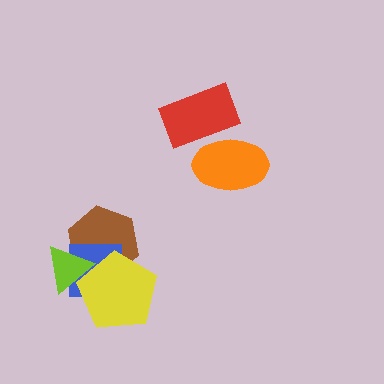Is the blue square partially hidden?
Yes, it is partially covered by another shape.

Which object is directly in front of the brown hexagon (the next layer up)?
The blue square is directly in front of the brown hexagon.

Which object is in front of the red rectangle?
The orange ellipse is in front of the red rectangle.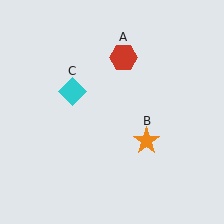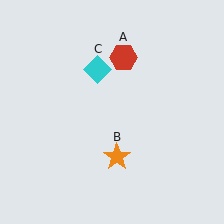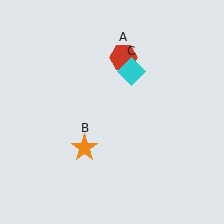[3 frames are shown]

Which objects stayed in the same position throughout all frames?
Red hexagon (object A) remained stationary.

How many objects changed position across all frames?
2 objects changed position: orange star (object B), cyan diamond (object C).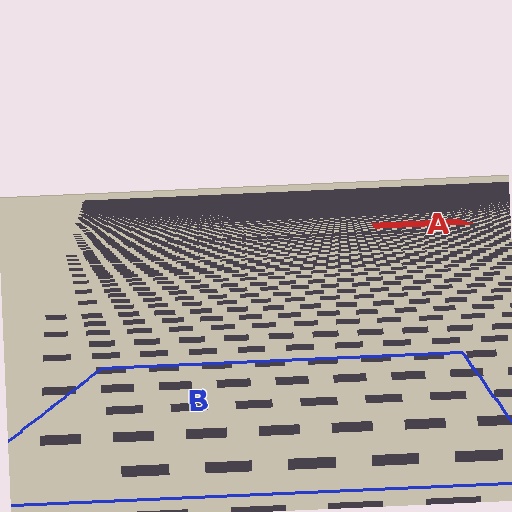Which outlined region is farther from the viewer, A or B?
Region A is farther from the viewer — the texture elements inside it appear smaller and more densely packed.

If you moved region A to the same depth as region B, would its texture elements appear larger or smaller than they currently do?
They would appear larger. At a closer depth, the same texture elements are projected at a bigger on-screen size.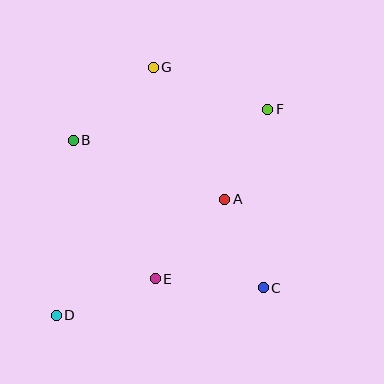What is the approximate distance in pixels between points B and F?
The distance between B and F is approximately 197 pixels.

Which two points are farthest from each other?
Points D and F are farthest from each other.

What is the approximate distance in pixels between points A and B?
The distance between A and B is approximately 162 pixels.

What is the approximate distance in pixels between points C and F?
The distance between C and F is approximately 179 pixels.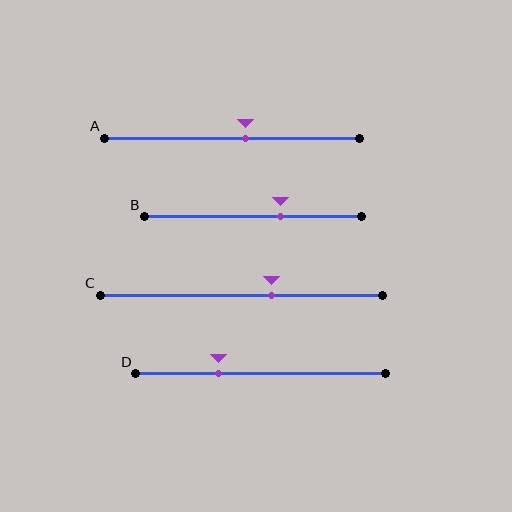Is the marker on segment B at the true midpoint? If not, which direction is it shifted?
No, the marker on segment B is shifted to the right by about 13% of the segment length.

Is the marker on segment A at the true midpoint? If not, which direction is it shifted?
No, the marker on segment A is shifted to the right by about 5% of the segment length.